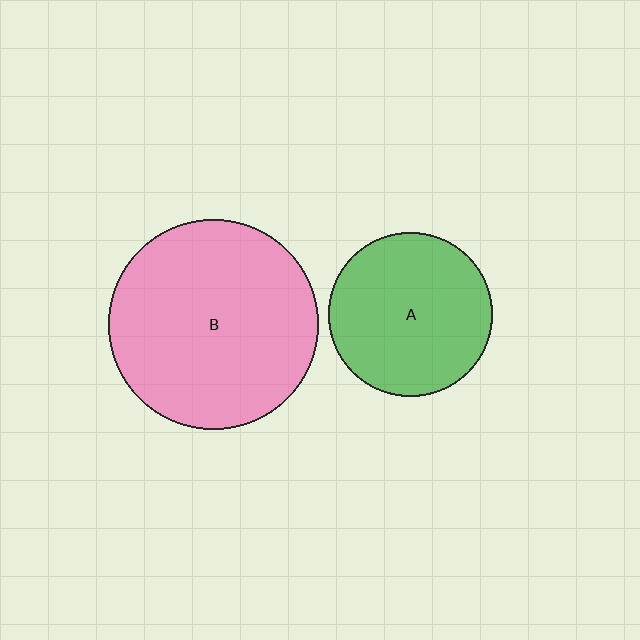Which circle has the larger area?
Circle B (pink).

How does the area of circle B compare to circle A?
Approximately 1.7 times.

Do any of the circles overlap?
No, none of the circles overlap.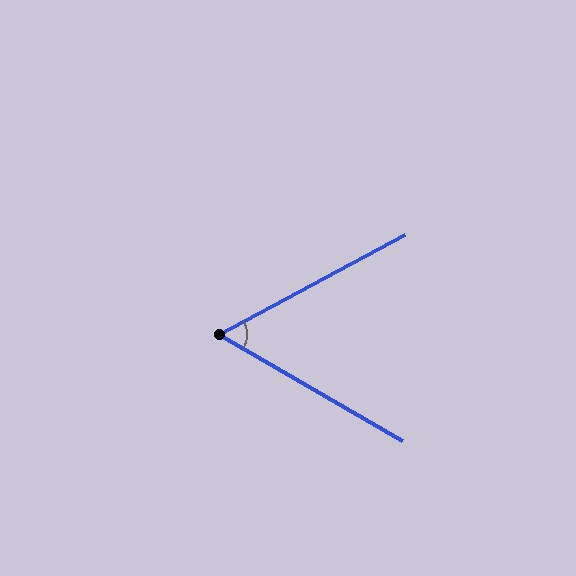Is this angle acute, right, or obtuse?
It is acute.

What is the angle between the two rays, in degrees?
Approximately 58 degrees.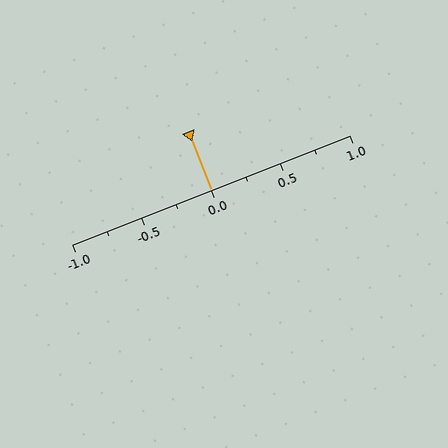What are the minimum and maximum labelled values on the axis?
The axis runs from -1.0 to 1.0.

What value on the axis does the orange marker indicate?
The marker indicates approximately 0.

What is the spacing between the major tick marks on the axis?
The major ticks are spaced 0.5 apart.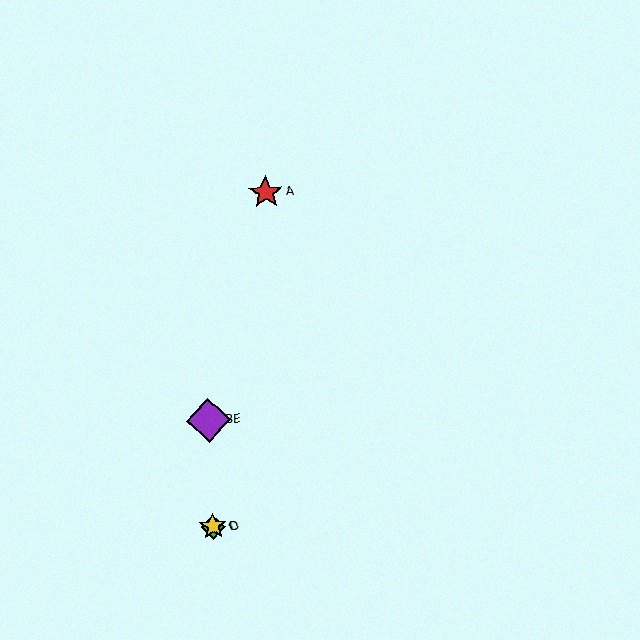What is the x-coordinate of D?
Object D is at x≈213.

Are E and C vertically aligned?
Yes, both are at x≈209.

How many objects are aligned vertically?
4 objects (B, C, D, E) are aligned vertically.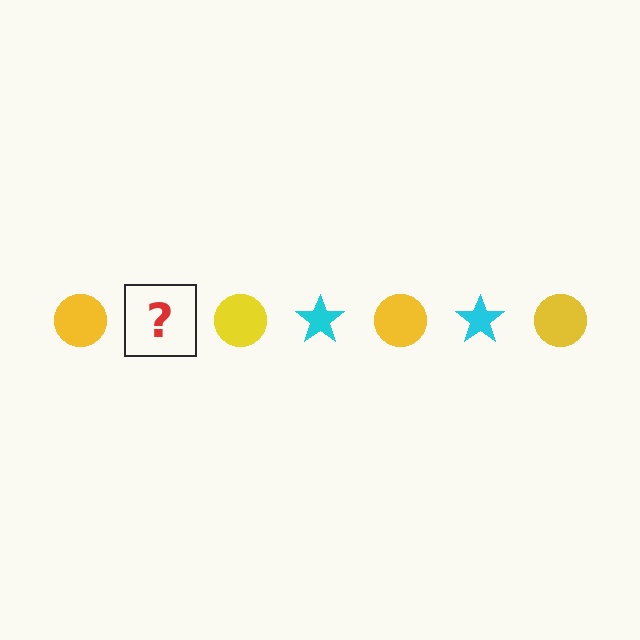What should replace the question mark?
The question mark should be replaced with a cyan star.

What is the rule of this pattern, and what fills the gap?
The rule is that the pattern alternates between yellow circle and cyan star. The gap should be filled with a cyan star.